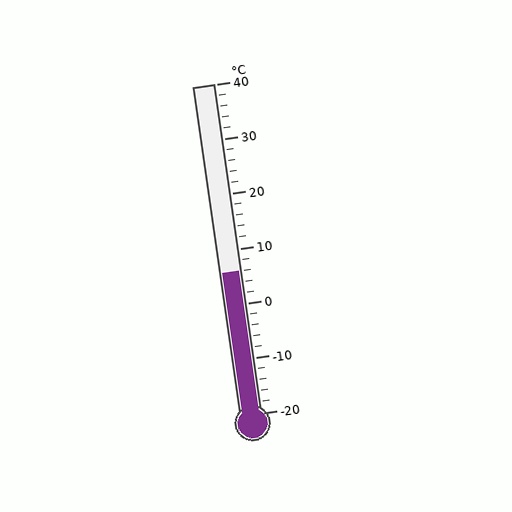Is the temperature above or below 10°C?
The temperature is below 10°C.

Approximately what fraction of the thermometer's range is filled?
The thermometer is filled to approximately 45% of its range.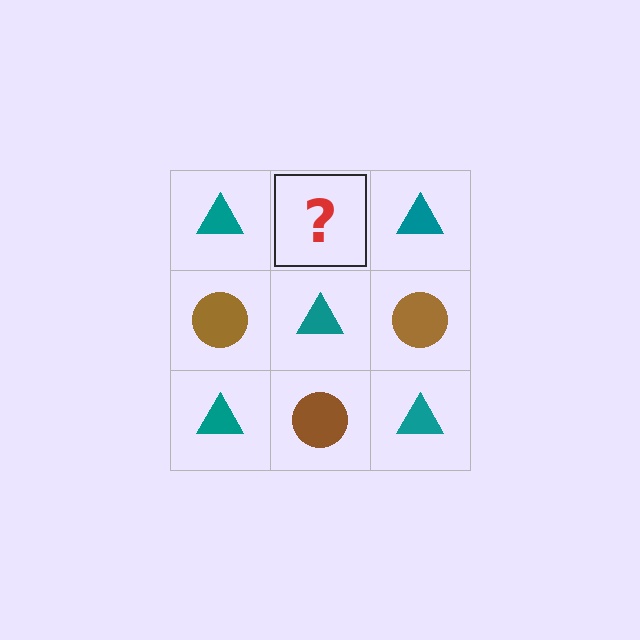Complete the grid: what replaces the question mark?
The question mark should be replaced with a brown circle.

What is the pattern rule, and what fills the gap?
The rule is that it alternates teal triangle and brown circle in a checkerboard pattern. The gap should be filled with a brown circle.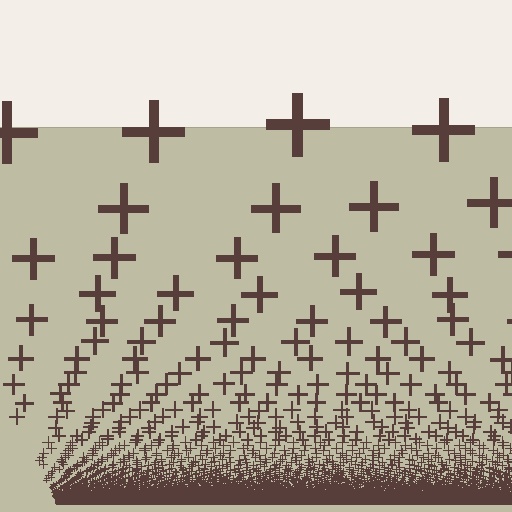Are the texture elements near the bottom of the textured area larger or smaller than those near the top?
Smaller. The gradient is inverted — elements near the bottom are smaller and denser.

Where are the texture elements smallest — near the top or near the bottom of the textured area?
Near the bottom.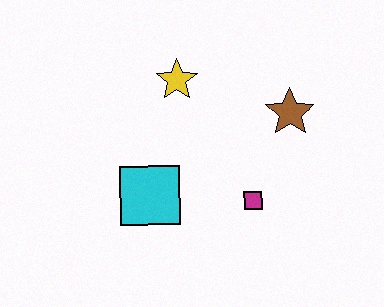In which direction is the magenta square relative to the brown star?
The magenta square is below the brown star.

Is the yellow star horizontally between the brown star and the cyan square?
Yes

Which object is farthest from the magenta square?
The yellow star is farthest from the magenta square.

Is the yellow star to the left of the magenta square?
Yes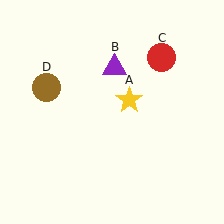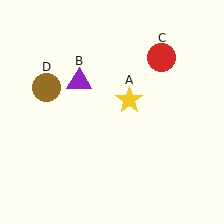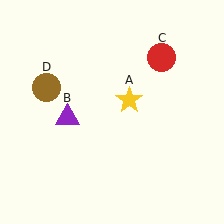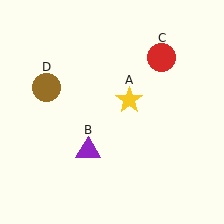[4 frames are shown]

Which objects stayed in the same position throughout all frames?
Yellow star (object A) and red circle (object C) and brown circle (object D) remained stationary.